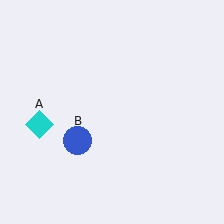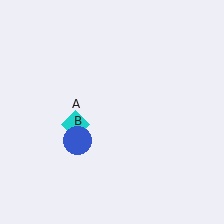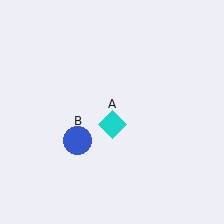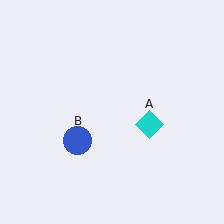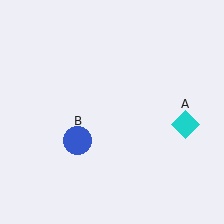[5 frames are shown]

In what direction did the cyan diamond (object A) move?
The cyan diamond (object A) moved right.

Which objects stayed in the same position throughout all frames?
Blue circle (object B) remained stationary.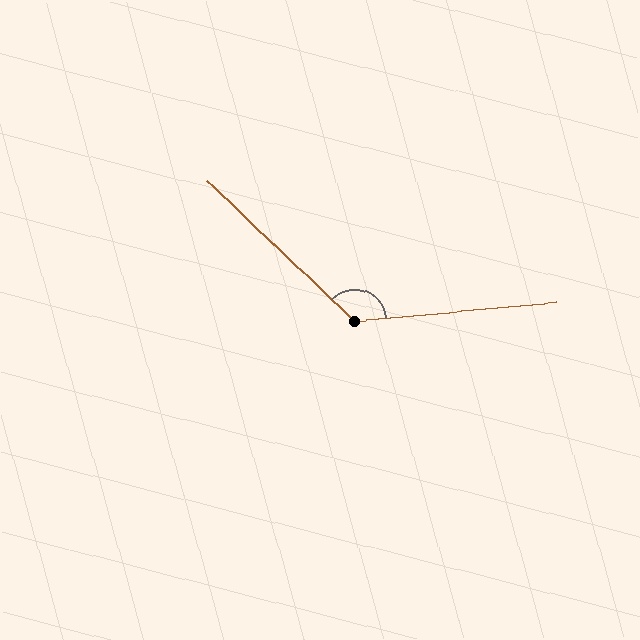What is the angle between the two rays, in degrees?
Approximately 131 degrees.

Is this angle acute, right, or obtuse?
It is obtuse.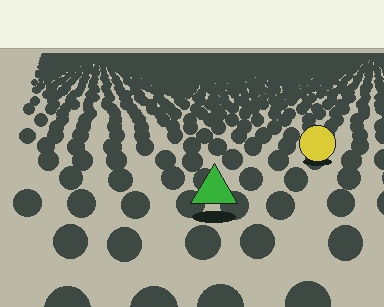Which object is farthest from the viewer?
The yellow circle is farthest from the viewer. It appears smaller and the ground texture around it is denser.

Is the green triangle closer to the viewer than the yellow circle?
Yes. The green triangle is closer — you can tell from the texture gradient: the ground texture is coarser near it.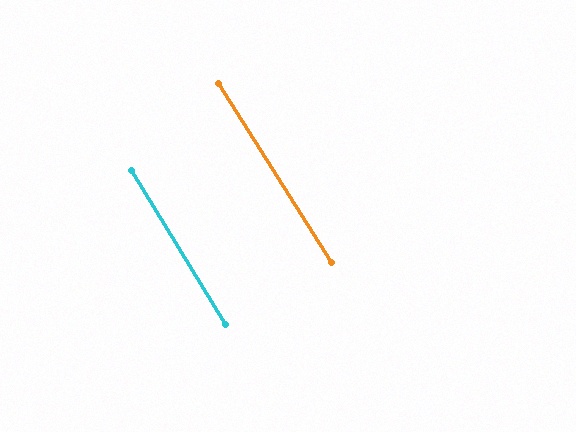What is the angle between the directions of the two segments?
Approximately 1 degree.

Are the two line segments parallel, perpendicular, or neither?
Parallel — their directions differ by only 1.0°.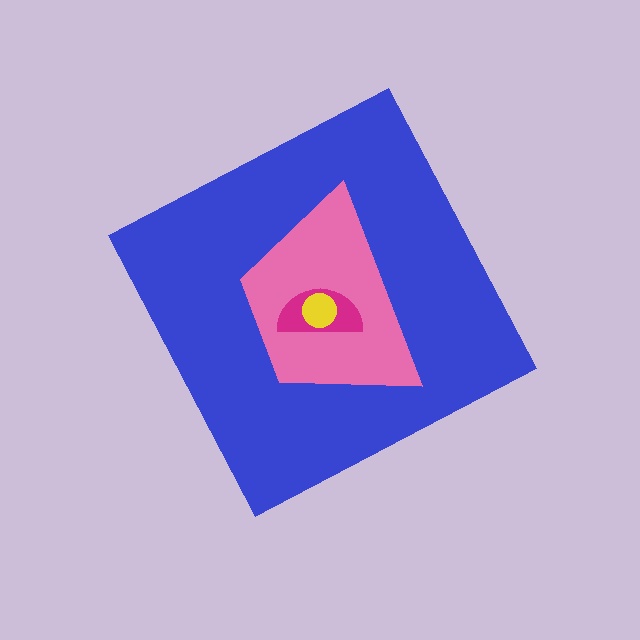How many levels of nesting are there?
4.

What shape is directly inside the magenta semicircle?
The yellow circle.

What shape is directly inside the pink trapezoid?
The magenta semicircle.